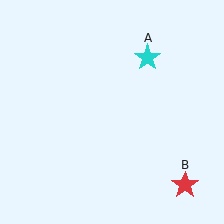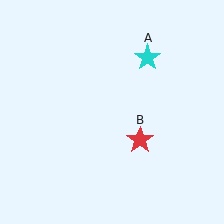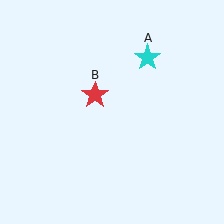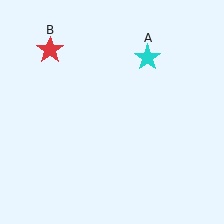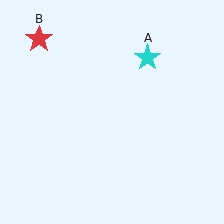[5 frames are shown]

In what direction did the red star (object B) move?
The red star (object B) moved up and to the left.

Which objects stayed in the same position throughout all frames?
Cyan star (object A) remained stationary.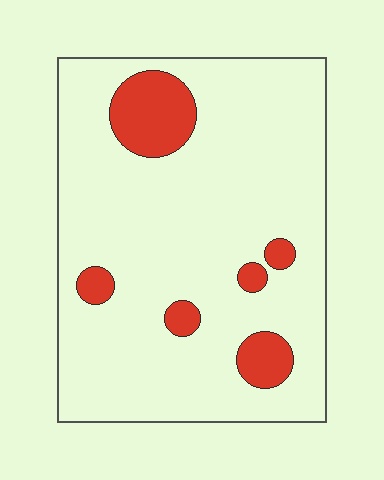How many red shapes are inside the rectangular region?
6.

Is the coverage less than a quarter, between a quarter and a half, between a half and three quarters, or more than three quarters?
Less than a quarter.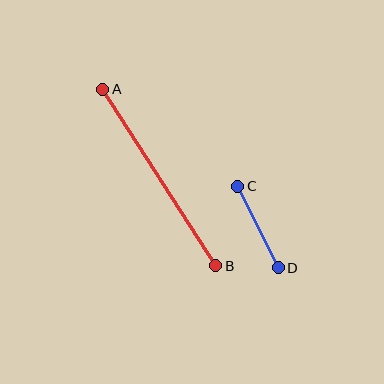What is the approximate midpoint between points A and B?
The midpoint is at approximately (159, 178) pixels.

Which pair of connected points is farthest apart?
Points A and B are farthest apart.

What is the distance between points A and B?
The distance is approximately 209 pixels.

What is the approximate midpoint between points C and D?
The midpoint is at approximately (258, 227) pixels.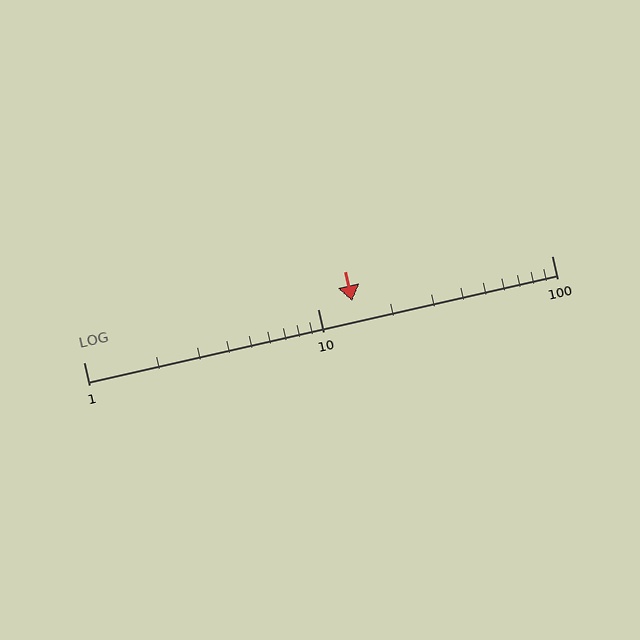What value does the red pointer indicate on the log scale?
The pointer indicates approximately 14.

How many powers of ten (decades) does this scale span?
The scale spans 2 decades, from 1 to 100.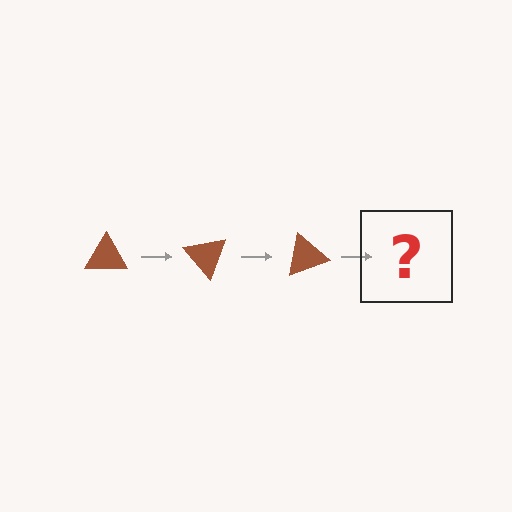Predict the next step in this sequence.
The next step is a brown triangle rotated 150 degrees.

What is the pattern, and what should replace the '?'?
The pattern is that the triangle rotates 50 degrees each step. The '?' should be a brown triangle rotated 150 degrees.